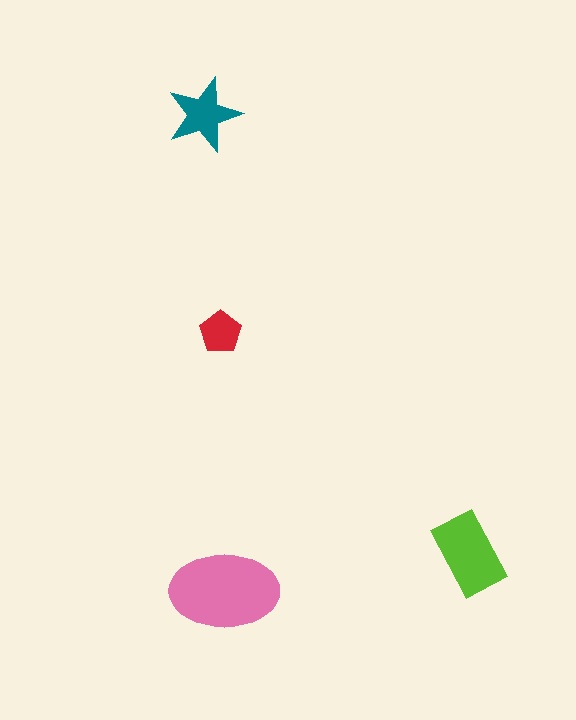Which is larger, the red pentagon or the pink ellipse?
The pink ellipse.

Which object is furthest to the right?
The lime rectangle is rightmost.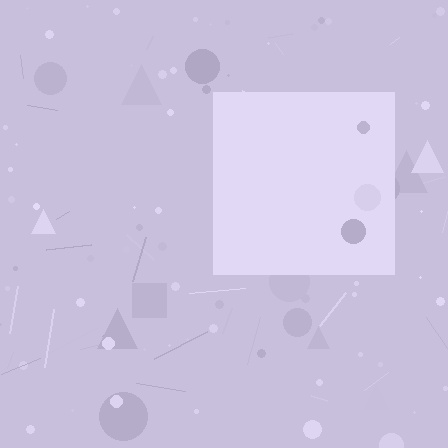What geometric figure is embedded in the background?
A square is embedded in the background.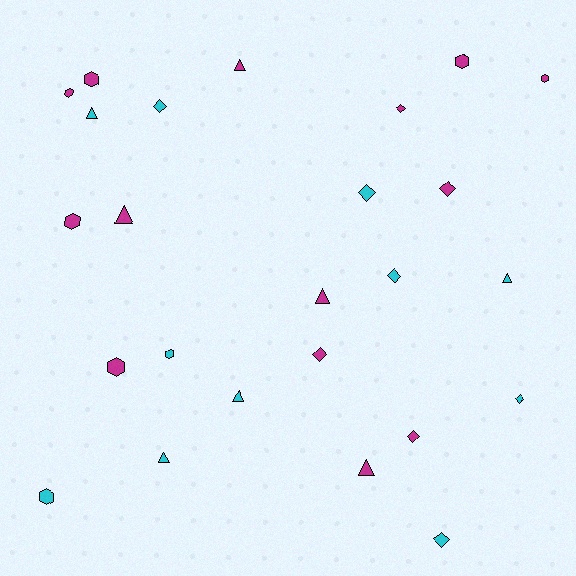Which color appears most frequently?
Magenta, with 14 objects.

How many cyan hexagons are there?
There are 2 cyan hexagons.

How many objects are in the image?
There are 25 objects.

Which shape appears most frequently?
Diamond, with 9 objects.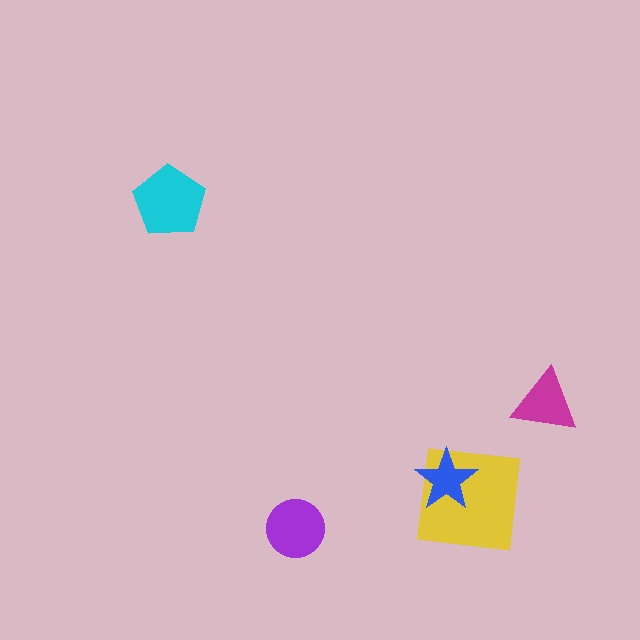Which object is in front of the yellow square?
The blue star is in front of the yellow square.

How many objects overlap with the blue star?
1 object overlaps with the blue star.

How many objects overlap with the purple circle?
0 objects overlap with the purple circle.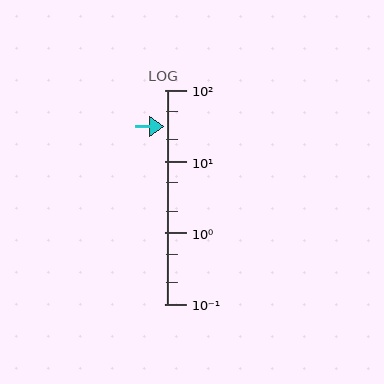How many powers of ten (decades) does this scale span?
The scale spans 3 decades, from 0.1 to 100.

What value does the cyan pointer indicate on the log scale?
The pointer indicates approximately 31.